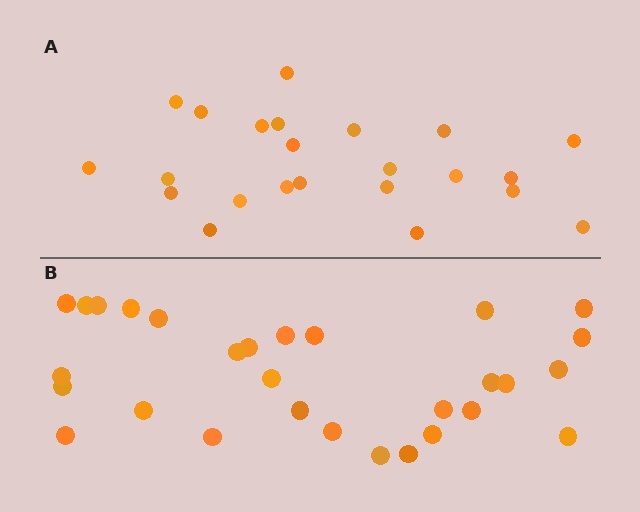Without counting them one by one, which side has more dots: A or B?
Region B (the bottom region) has more dots.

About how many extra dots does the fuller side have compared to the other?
Region B has about 6 more dots than region A.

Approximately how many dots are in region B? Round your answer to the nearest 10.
About 30 dots. (The exact count is 29, which rounds to 30.)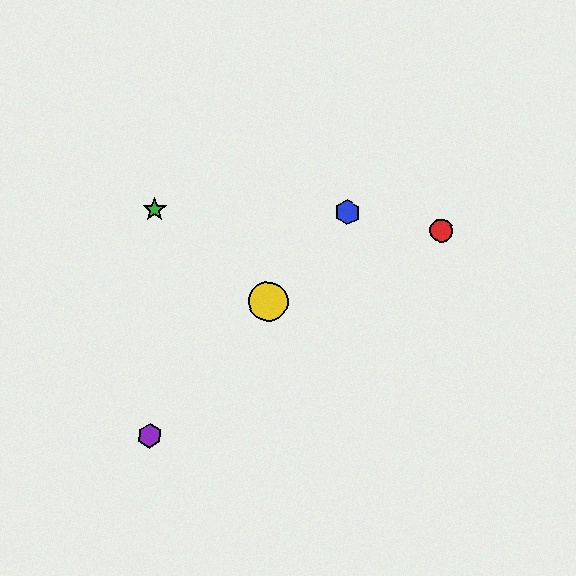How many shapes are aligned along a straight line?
3 shapes (the blue hexagon, the yellow circle, the purple hexagon) are aligned along a straight line.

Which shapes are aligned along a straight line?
The blue hexagon, the yellow circle, the purple hexagon are aligned along a straight line.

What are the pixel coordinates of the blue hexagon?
The blue hexagon is at (347, 212).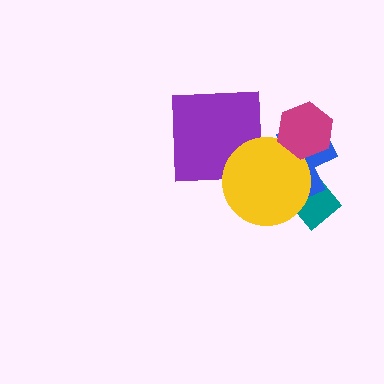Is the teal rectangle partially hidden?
Yes, it is partially covered by another shape.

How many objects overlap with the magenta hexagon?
2 objects overlap with the magenta hexagon.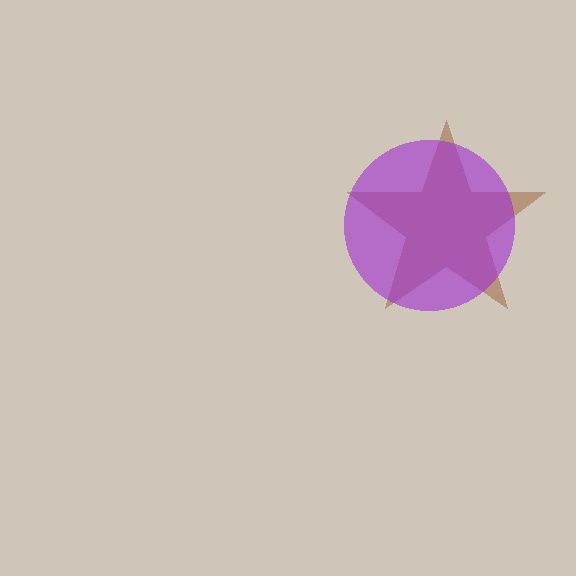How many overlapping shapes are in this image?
There are 2 overlapping shapes in the image.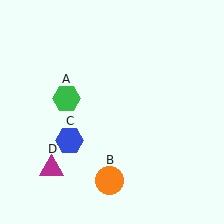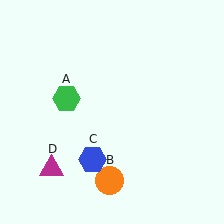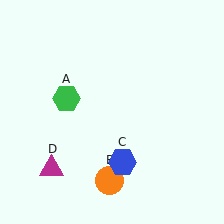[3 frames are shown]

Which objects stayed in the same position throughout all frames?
Green hexagon (object A) and orange circle (object B) and magenta triangle (object D) remained stationary.